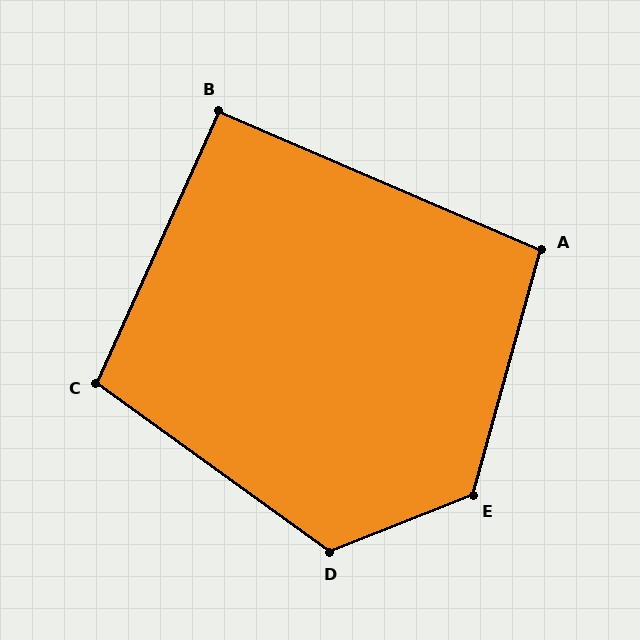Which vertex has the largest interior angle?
E, at approximately 127 degrees.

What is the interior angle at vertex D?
Approximately 122 degrees (obtuse).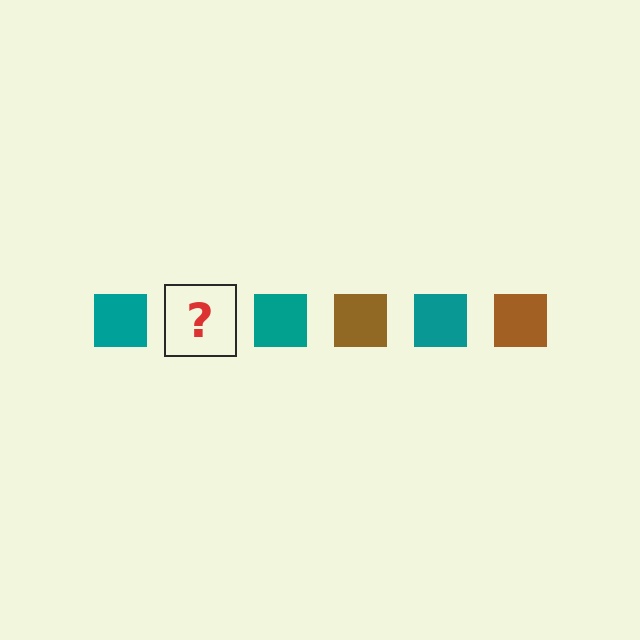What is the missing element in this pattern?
The missing element is a brown square.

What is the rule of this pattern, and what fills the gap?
The rule is that the pattern cycles through teal, brown squares. The gap should be filled with a brown square.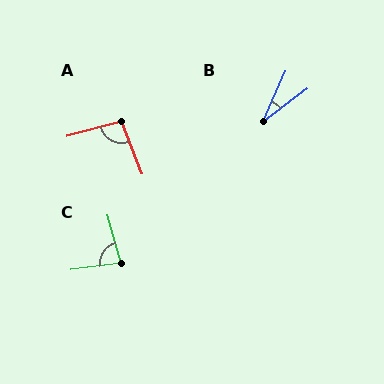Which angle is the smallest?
B, at approximately 29 degrees.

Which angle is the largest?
A, at approximately 96 degrees.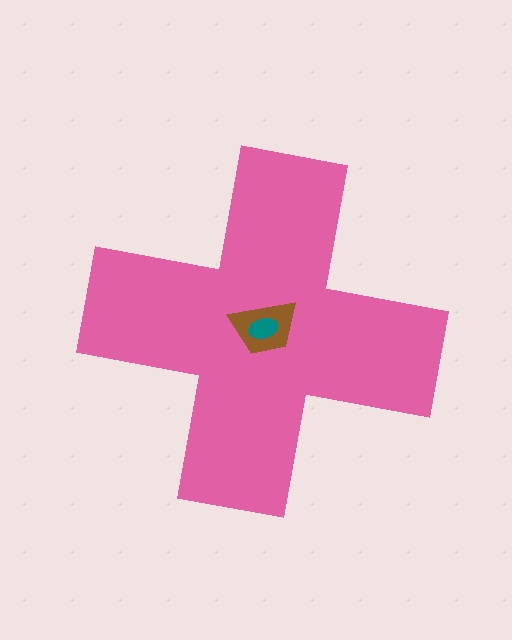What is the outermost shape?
The pink cross.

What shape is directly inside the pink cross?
The brown trapezoid.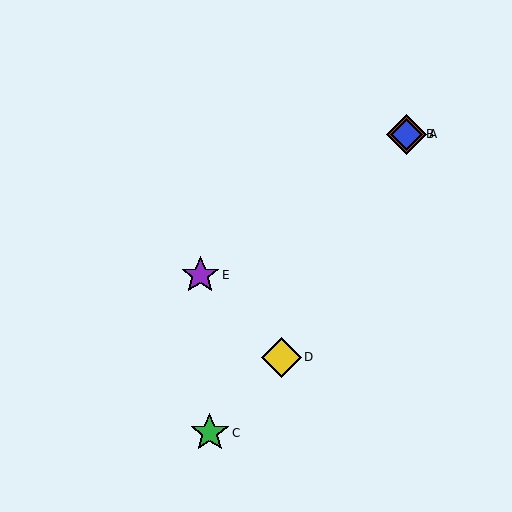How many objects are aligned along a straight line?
3 objects (A, B, E) are aligned along a straight line.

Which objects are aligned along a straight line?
Objects A, B, E are aligned along a straight line.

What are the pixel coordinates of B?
Object B is at (407, 134).